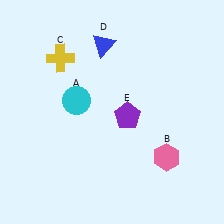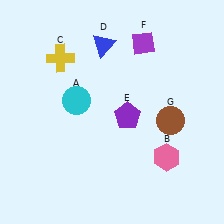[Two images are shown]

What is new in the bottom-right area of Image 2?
A brown circle (G) was added in the bottom-right area of Image 2.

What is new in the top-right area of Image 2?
A purple diamond (F) was added in the top-right area of Image 2.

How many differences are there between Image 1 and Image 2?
There are 2 differences between the two images.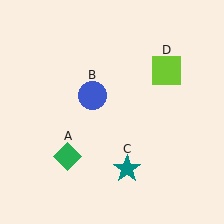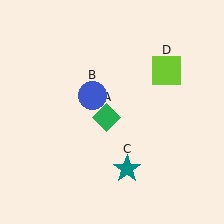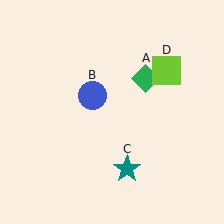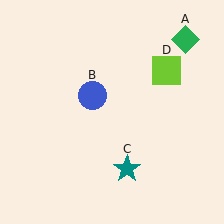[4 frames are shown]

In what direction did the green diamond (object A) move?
The green diamond (object A) moved up and to the right.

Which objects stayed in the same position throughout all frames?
Blue circle (object B) and teal star (object C) and lime square (object D) remained stationary.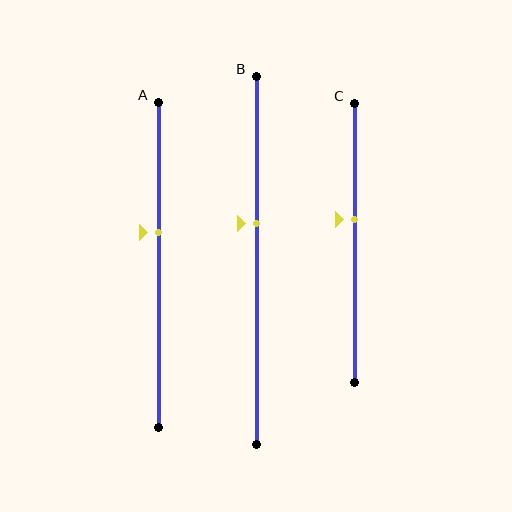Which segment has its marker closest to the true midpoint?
Segment C has its marker closest to the true midpoint.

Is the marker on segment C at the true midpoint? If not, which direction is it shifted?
No, the marker on segment C is shifted upward by about 8% of the segment length.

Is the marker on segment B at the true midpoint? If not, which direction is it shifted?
No, the marker on segment B is shifted upward by about 10% of the segment length.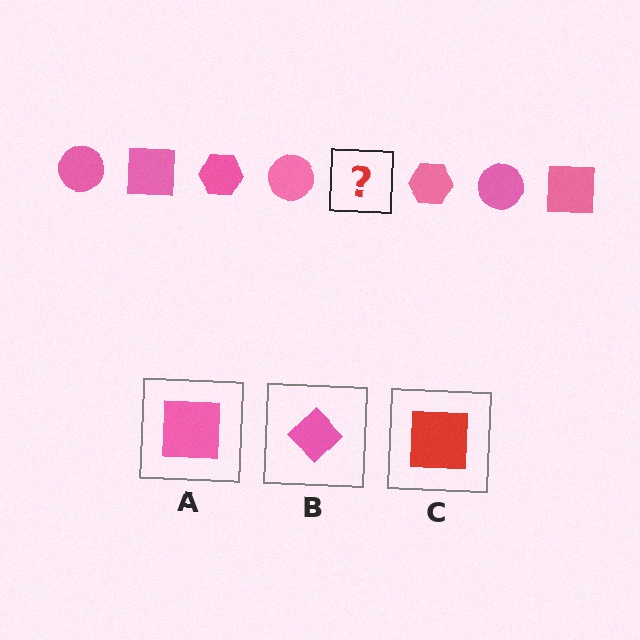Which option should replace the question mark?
Option A.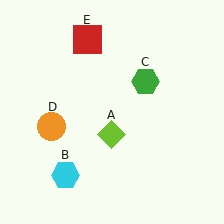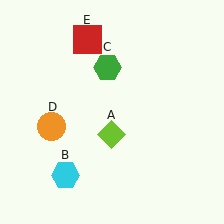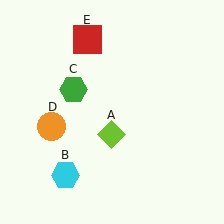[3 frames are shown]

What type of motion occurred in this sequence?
The green hexagon (object C) rotated counterclockwise around the center of the scene.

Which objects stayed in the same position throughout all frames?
Lime diamond (object A) and cyan hexagon (object B) and orange circle (object D) and red square (object E) remained stationary.